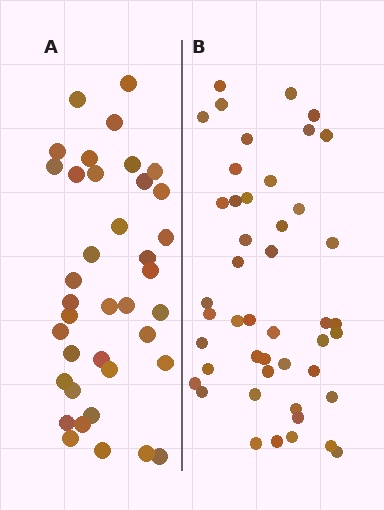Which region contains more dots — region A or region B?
Region B (the right region) has more dots.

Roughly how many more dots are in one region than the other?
Region B has roughly 8 or so more dots than region A.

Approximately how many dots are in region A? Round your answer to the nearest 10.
About 40 dots. (The exact count is 38, which rounds to 40.)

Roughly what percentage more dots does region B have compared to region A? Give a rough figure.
About 20% more.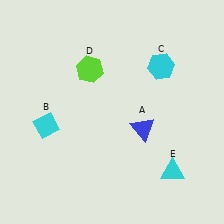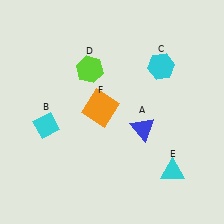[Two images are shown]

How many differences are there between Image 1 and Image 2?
There is 1 difference between the two images.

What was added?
An orange square (F) was added in Image 2.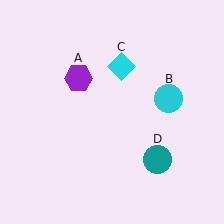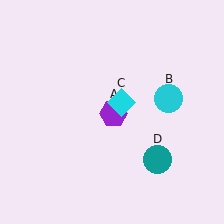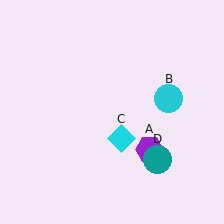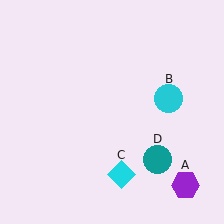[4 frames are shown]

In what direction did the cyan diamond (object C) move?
The cyan diamond (object C) moved down.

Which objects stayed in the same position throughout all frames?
Cyan circle (object B) and teal circle (object D) remained stationary.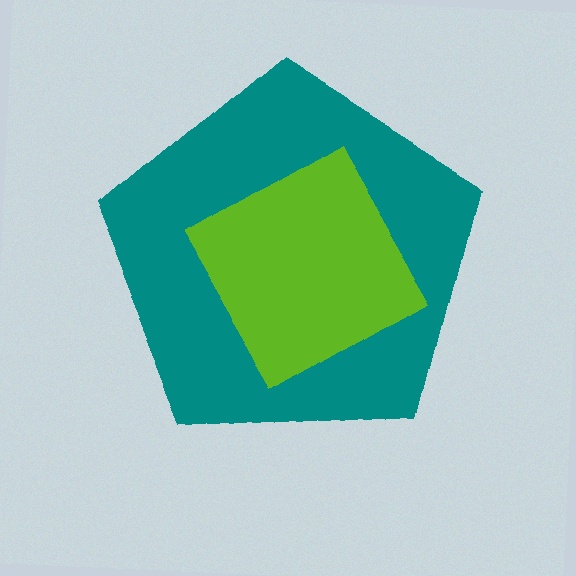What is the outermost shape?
The teal pentagon.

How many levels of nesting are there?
2.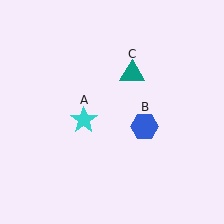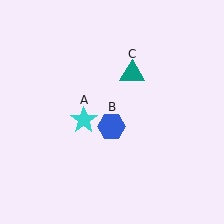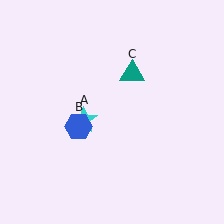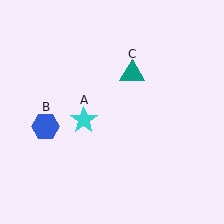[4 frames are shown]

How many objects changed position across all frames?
1 object changed position: blue hexagon (object B).